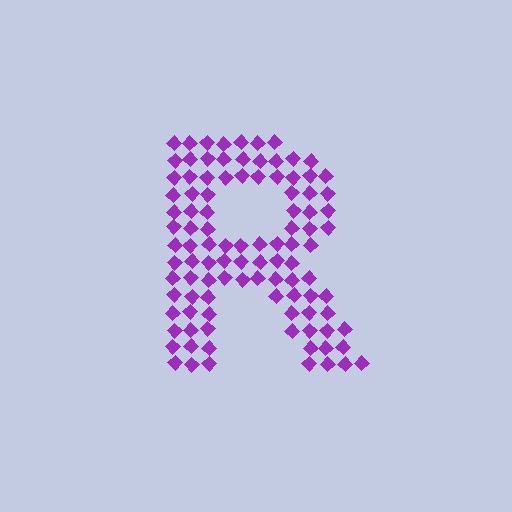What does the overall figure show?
The overall figure shows the letter R.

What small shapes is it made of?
It is made of small diamonds.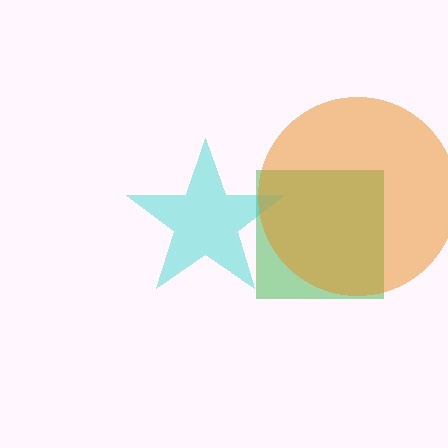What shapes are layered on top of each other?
The layered shapes are: a green square, a cyan star, an orange circle.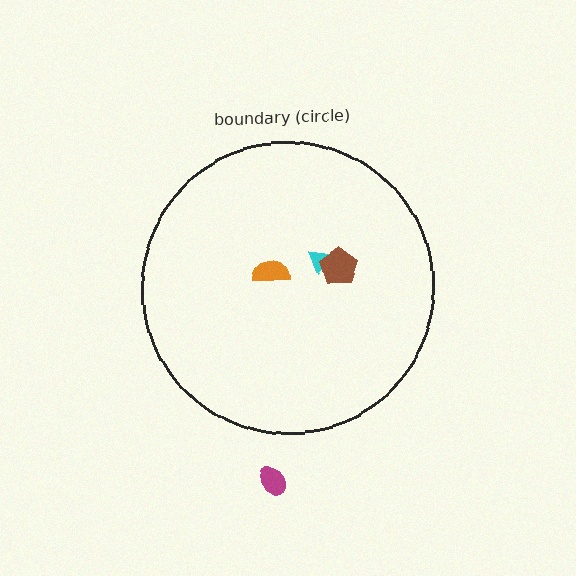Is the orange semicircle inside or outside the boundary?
Inside.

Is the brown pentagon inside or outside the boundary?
Inside.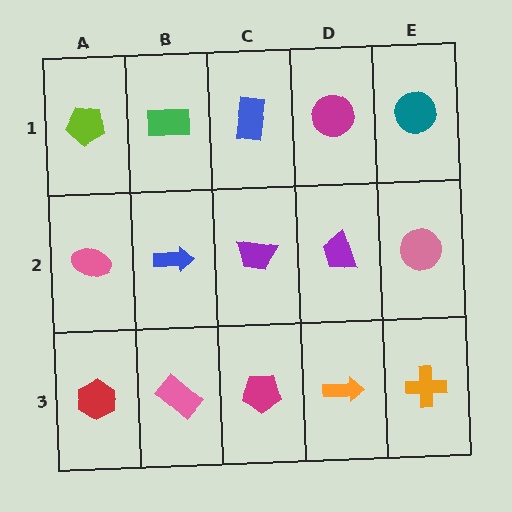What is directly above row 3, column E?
A pink circle.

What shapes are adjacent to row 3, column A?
A pink ellipse (row 2, column A), a pink rectangle (row 3, column B).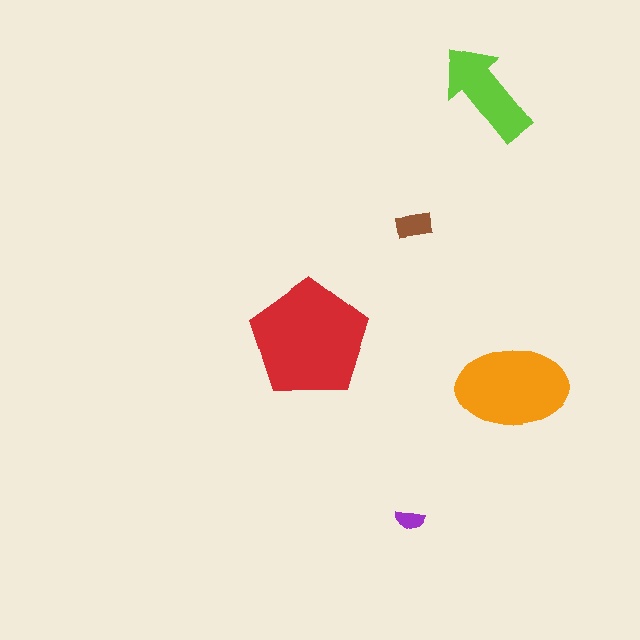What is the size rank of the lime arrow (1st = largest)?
3rd.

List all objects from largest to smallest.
The red pentagon, the orange ellipse, the lime arrow, the brown rectangle, the purple semicircle.